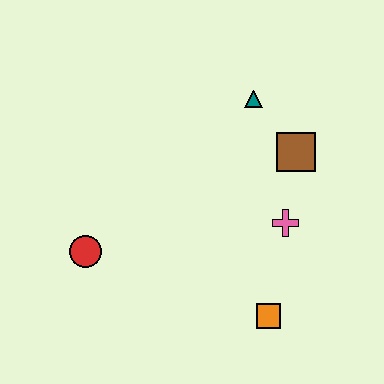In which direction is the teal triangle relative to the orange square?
The teal triangle is above the orange square.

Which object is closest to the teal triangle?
The brown square is closest to the teal triangle.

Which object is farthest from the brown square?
The red circle is farthest from the brown square.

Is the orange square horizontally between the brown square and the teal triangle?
Yes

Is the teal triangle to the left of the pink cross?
Yes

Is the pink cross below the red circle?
No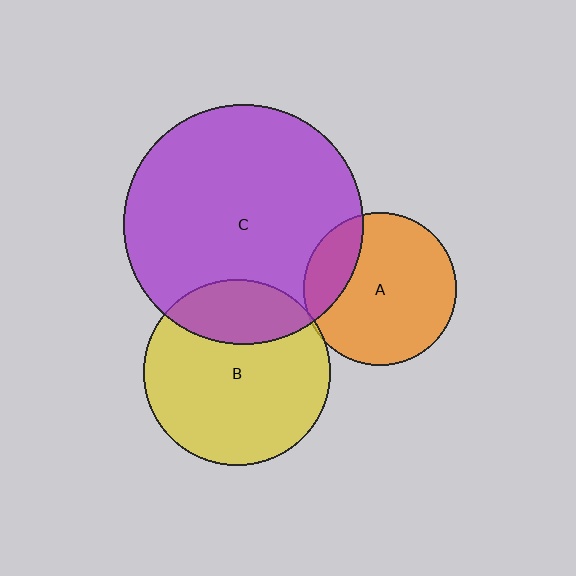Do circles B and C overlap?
Yes.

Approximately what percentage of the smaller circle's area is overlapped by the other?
Approximately 25%.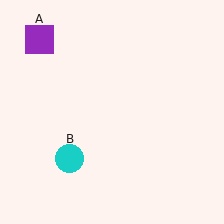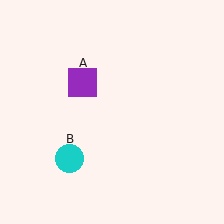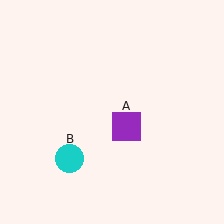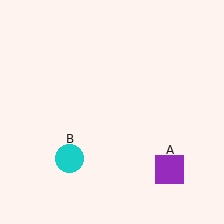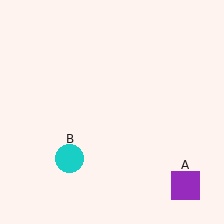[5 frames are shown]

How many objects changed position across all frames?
1 object changed position: purple square (object A).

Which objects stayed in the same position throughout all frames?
Cyan circle (object B) remained stationary.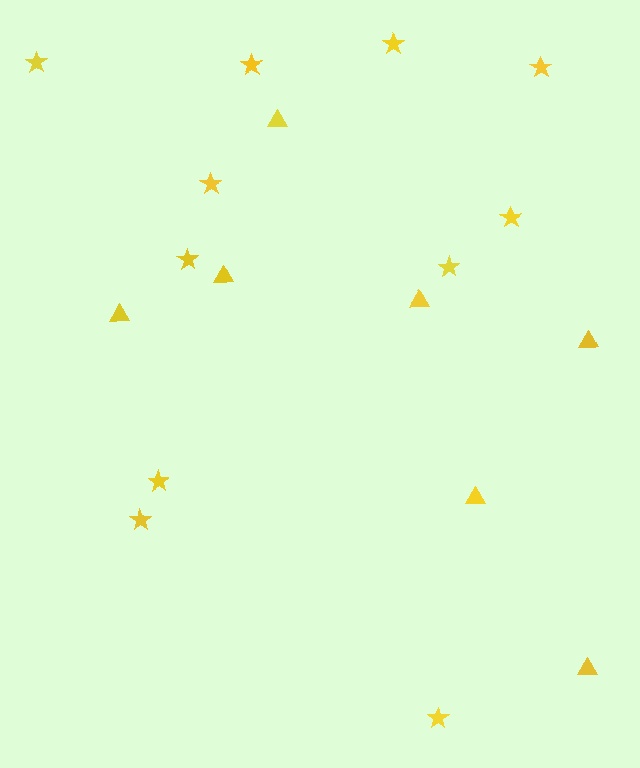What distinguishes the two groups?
There are 2 groups: one group of stars (11) and one group of triangles (7).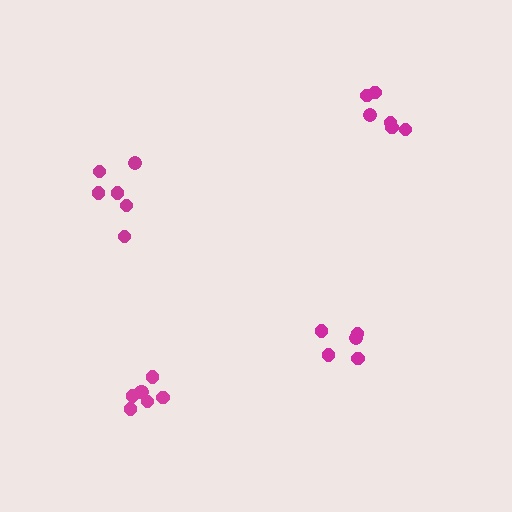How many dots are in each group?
Group 1: 5 dots, Group 2: 6 dots, Group 3: 6 dots, Group 4: 7 dots (24 total).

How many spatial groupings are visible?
There are 4 spatial groupings.